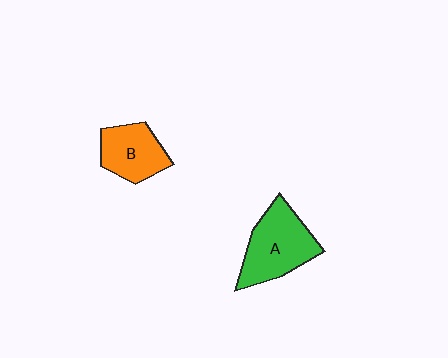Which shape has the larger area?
Shape A (green).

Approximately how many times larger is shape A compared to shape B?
Approximately 1.4 times.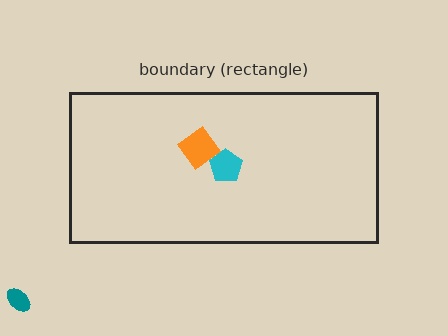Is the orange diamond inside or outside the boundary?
Inside.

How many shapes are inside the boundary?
2 inside, 1 outside.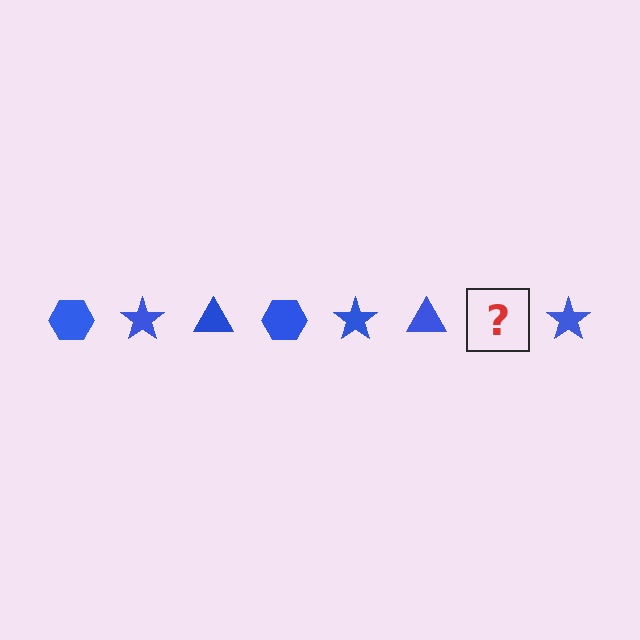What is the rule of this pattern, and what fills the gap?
The rule is that the pattern cycles through hexagon, star, triangle shapes in blue. The gap should be filled with a blue hexagon.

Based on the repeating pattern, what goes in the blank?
The blank should be a blue hexagon.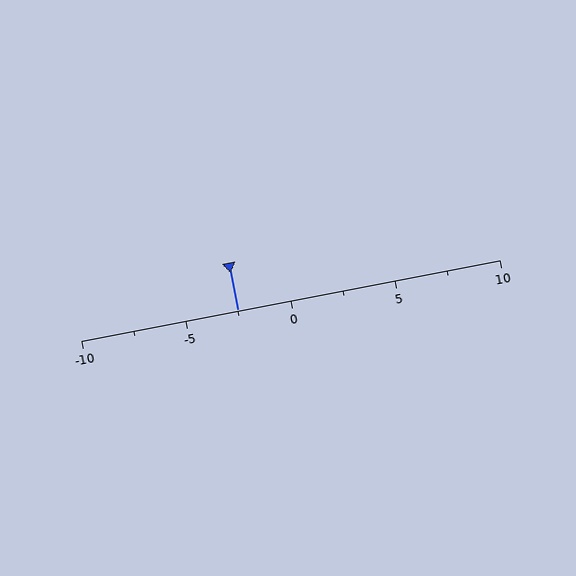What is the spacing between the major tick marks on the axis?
The major ticks are spaced 5 apart.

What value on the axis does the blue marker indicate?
The marker indicates approximately -2.5.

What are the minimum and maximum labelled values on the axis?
The axis runs from -10 to 10.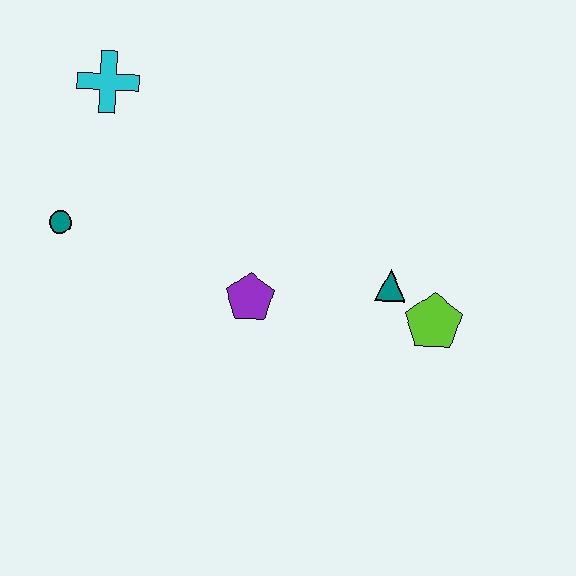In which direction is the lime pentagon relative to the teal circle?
The lime pentagon is to the right of the teal circle.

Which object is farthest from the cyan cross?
The lime pentagon is farthest from the cyan cross.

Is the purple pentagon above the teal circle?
No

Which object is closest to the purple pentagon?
The teal triangle is closest to the purple pentagon.